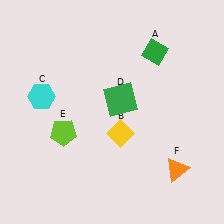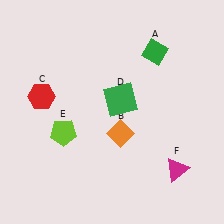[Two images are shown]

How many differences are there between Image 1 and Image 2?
There are 3 differences between the two images.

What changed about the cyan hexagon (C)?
In Image 1, C is cyan. In Image 2, it changed to red.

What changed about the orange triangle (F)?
In Image 1, F is orange. In Image 2, it changed to magenta.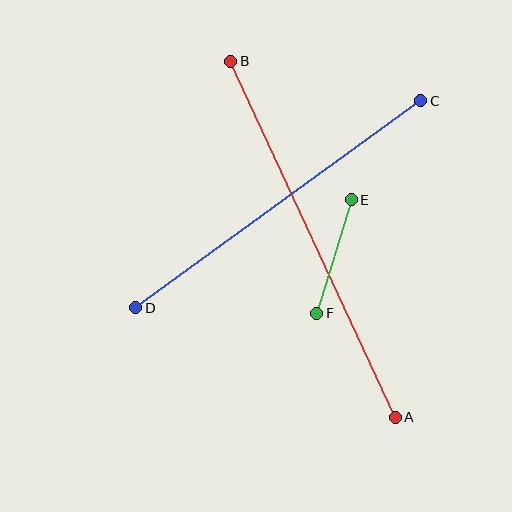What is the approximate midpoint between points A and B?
The midpoint is at approximately (313, 239) pixels.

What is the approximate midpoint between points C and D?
The midpoint is at approximately (278, 204) pixels.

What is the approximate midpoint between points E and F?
The midpoint is at approximately (334, 256) pixels.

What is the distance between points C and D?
The distance is approximately 352 pixels.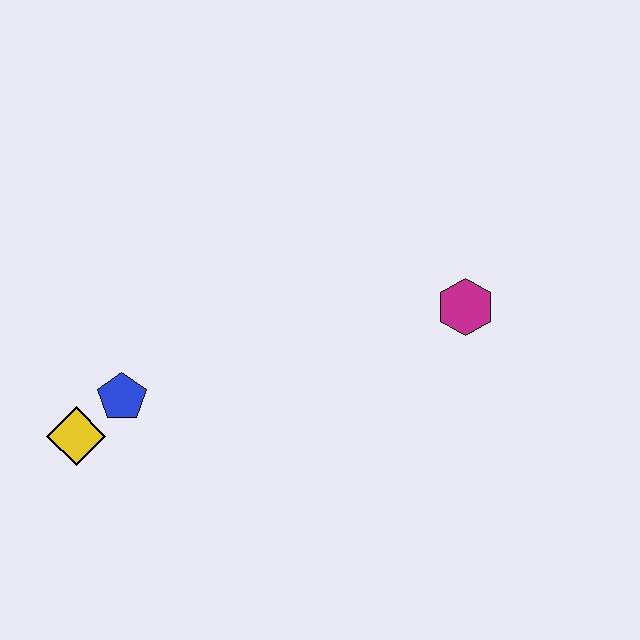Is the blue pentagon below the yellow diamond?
No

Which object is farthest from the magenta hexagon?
The yellow diamond is farthest from the magenta hexagon.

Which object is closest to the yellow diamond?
The blue pentagon is closest to the yellow diamond.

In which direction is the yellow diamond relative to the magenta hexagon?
The yellow diamond is to the left of the magenta hexagon.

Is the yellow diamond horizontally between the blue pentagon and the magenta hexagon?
No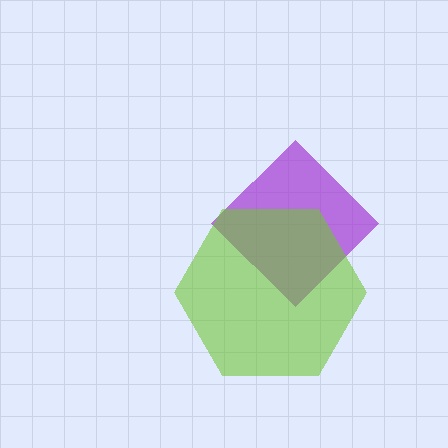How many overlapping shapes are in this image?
There are 2 overlapping shapes in the image.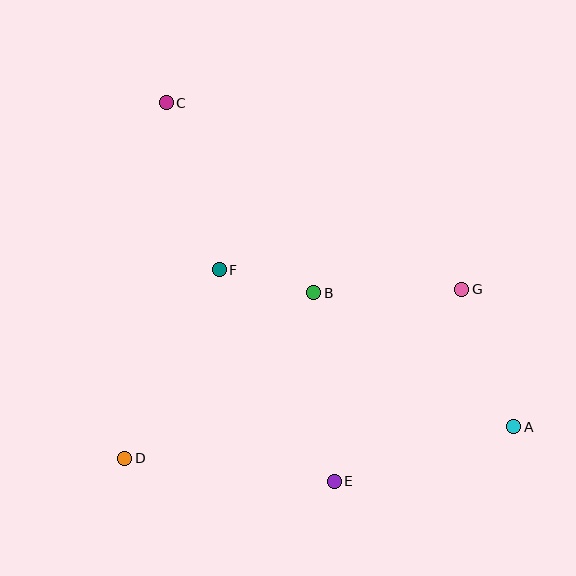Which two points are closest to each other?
Points B and F are closest to each other.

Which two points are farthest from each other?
Points A and C are farthest from each other.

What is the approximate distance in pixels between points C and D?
The distance between C and D is approximately 358 pixels.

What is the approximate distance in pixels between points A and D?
The distance between A and D is approximately 390 pixels.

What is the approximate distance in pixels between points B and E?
The distance between B and E is approximately 189 pixels.